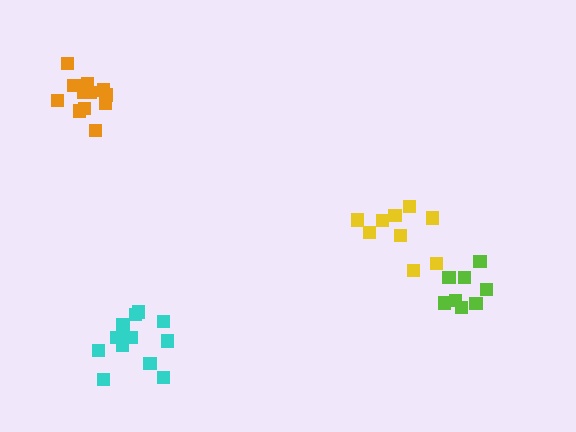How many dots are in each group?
Group 1: 9 dots, Group 2: 12 dots, Group 3: 8 dots, Group 4: 14 dots (43 total).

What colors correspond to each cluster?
The clusters are colored: yellow, cyan, lime, orange.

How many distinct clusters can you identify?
There are 4 distinct clusters.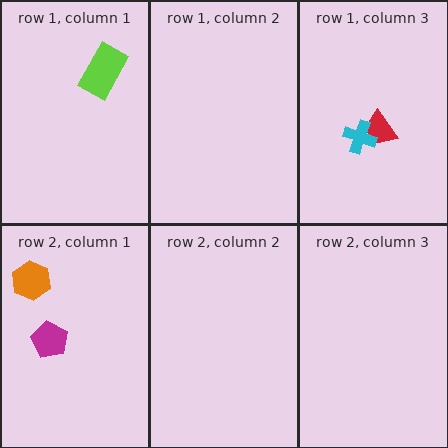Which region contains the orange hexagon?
The row 2, column 1 region.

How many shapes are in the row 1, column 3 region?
2.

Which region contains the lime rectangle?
The row 1, column 1 region.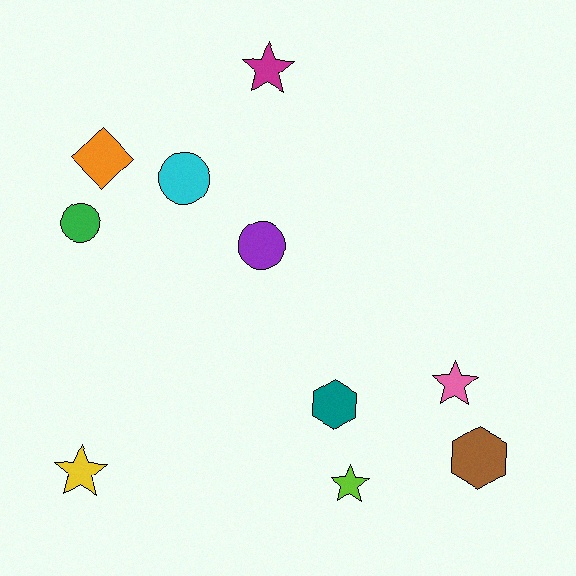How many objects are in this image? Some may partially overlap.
There are 10 objects.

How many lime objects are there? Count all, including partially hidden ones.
There is 1 lime object.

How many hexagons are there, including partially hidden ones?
There are 2 hexagons.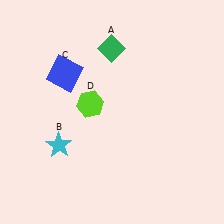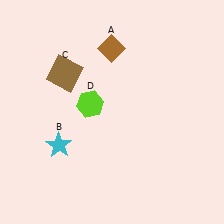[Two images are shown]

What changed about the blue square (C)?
In Image 1, C is blue. In Image 2, it changed to brown.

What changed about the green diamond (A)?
In Image 1, A is green. In Image 2, it changed to brown.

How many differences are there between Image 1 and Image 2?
There are 2 differences between the two images.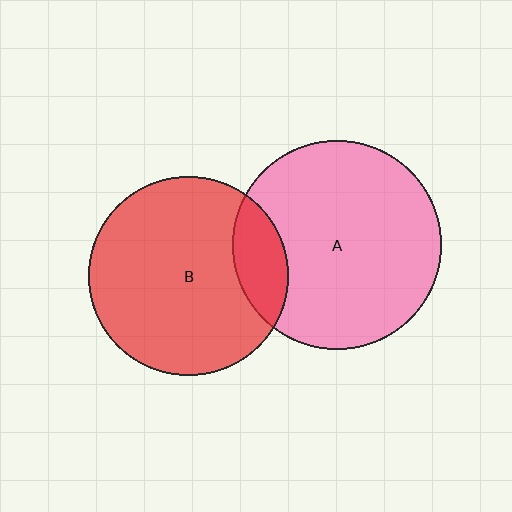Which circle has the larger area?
Circle A (pink).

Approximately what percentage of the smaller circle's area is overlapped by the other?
Approximately 15%.